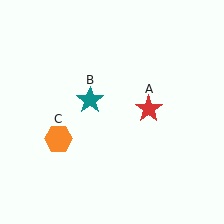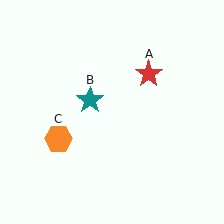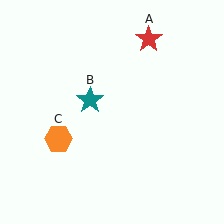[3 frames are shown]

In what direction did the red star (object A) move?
The red star (object A) moved up.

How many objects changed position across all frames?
1 object changed position: red star (object A).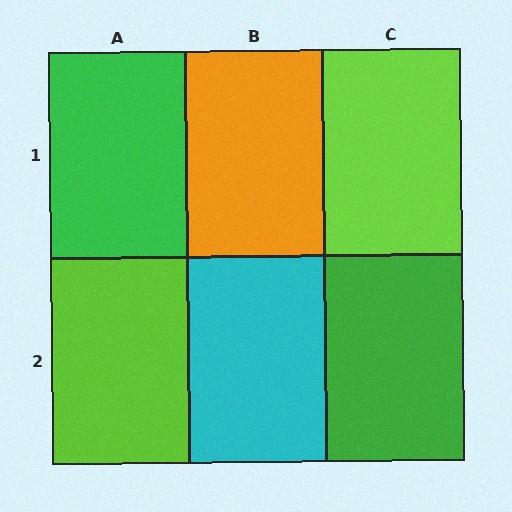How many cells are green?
2 cells are green.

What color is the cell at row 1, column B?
Orange.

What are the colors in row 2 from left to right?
Lime, cyan, green.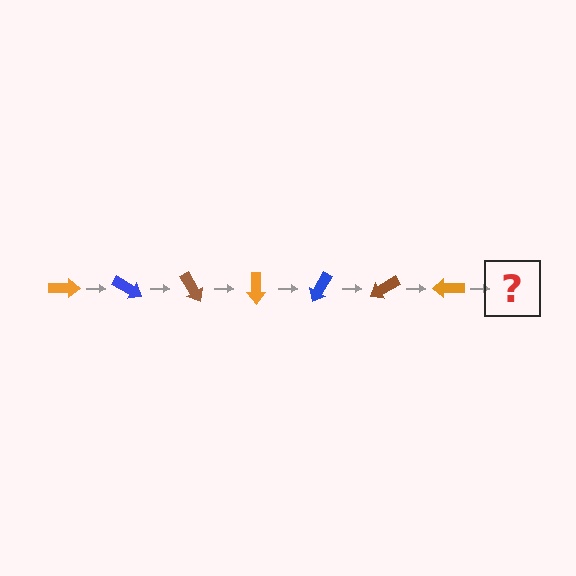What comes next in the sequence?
The next element should be a blue arrow, rotated 210 degrees from the start.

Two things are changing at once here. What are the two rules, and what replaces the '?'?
The two rules are that it rotates 30 degrees each step and the color cycles through orange, blue, and brown. The '?' should be a blue arrow, rotated 210 degrees from the start.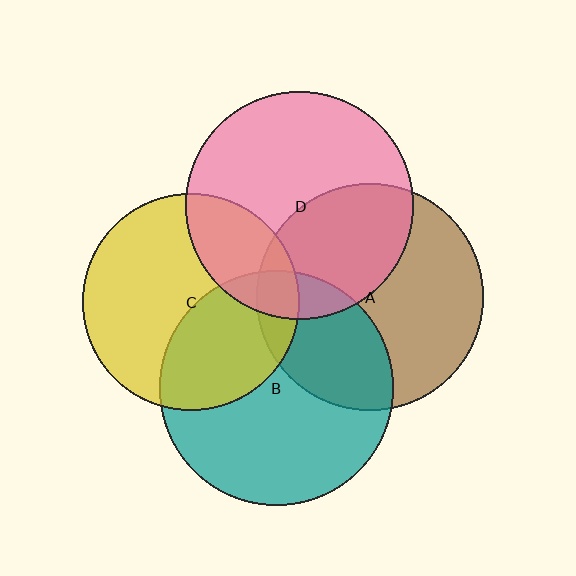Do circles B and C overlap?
Yes.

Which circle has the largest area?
Circle B (teal).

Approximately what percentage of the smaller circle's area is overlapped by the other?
Approximately 40%.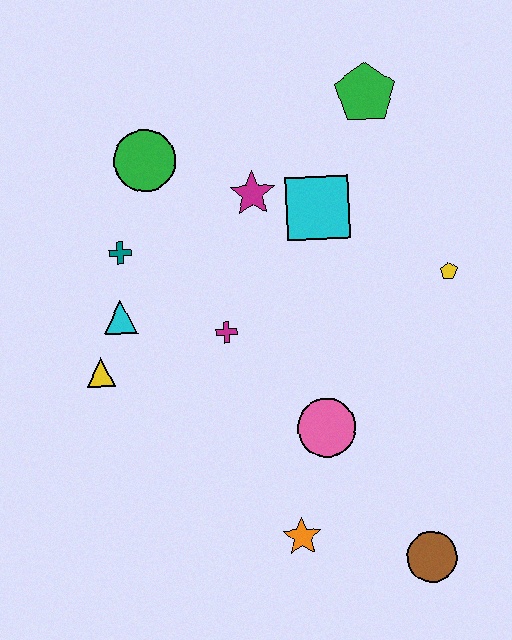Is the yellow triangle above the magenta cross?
No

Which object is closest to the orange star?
The pink circle is closest to the orange star.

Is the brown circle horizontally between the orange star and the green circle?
No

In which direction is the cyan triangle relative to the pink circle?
The cyan triangle is to the left of the pink circle.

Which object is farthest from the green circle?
The brown circle is farthest from the green circle.